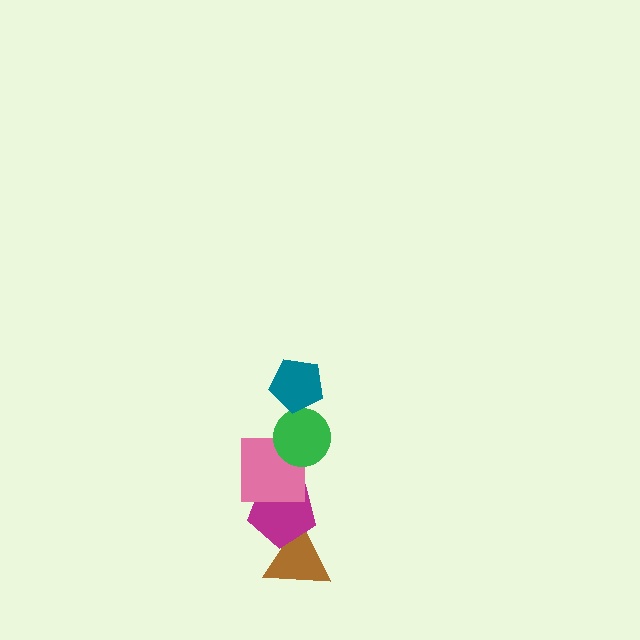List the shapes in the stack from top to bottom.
From top to bottom: the teal pentagon, the green circle, the pink square, the magenta pentagon, the brown triangle.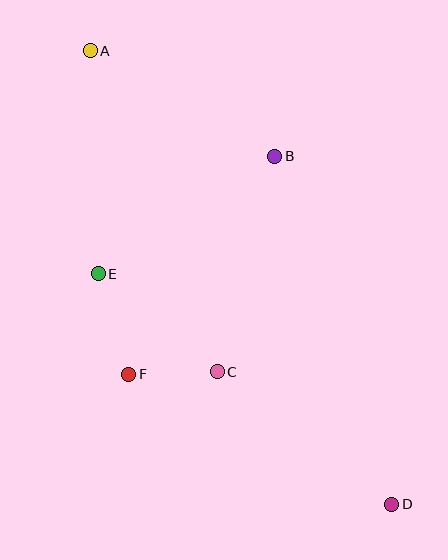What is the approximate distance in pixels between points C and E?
The distance between C and E is approximately 154 pixels.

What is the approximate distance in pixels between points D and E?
The distance between D and E is approximately 373 pixels.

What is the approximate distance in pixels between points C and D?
The distance between C and D is approximately 219 pixels.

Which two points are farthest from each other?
Points A and D are farthest from each other.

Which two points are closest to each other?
Points C and F are closest to each other.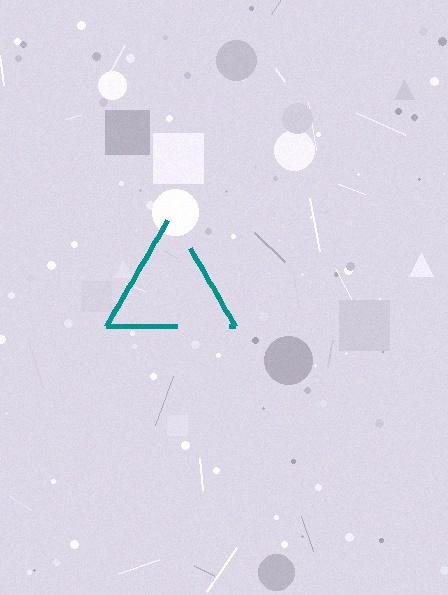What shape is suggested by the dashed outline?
The dashed outline suggests a triangle.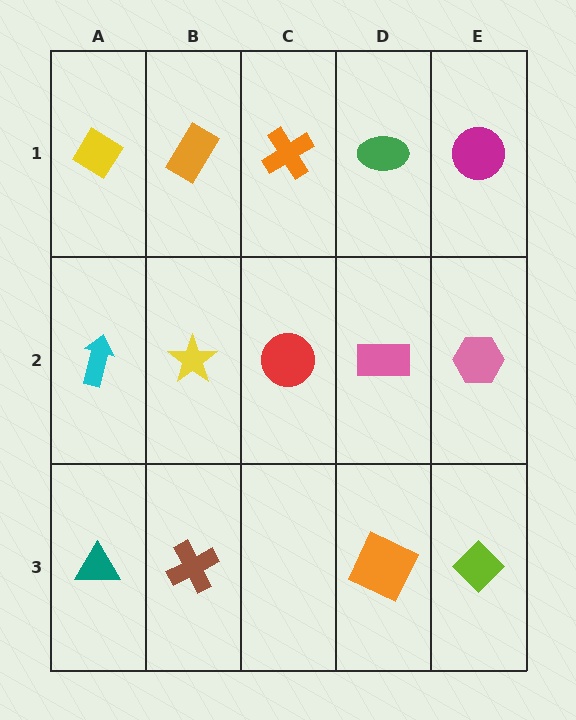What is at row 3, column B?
A brown cross.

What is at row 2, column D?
A pink rectangle.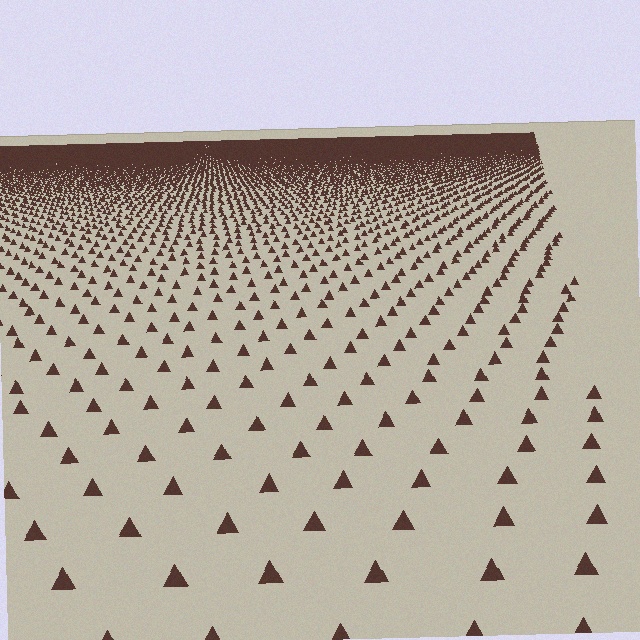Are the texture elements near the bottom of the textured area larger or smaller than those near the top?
Larger. Near the bottom, elements are closer to the viewer and appear at a bigger on-screen size.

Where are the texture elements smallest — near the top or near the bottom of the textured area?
Near the top.